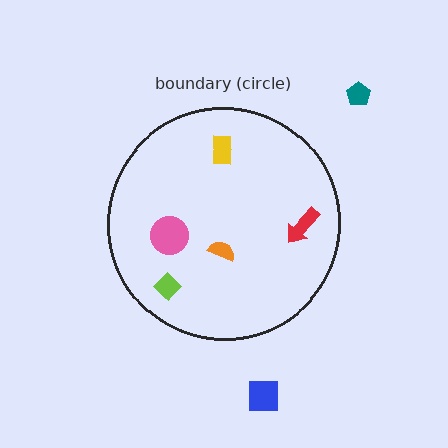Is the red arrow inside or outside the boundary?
Inside.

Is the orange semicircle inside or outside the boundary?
Inside.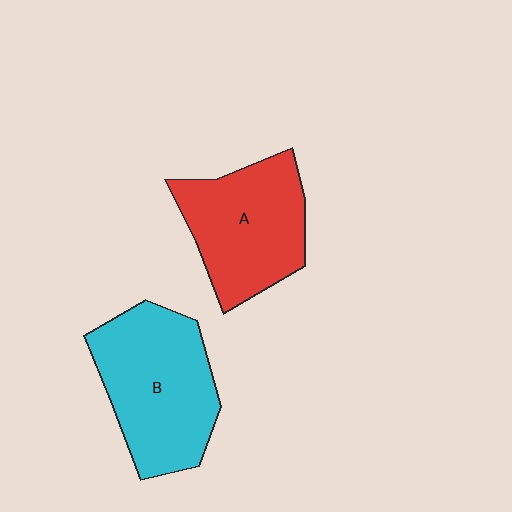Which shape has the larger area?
Shape B (cyan).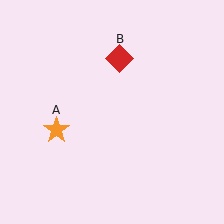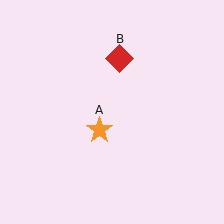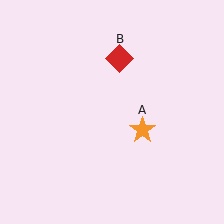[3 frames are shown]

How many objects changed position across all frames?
1 object changed position: orange star (object A).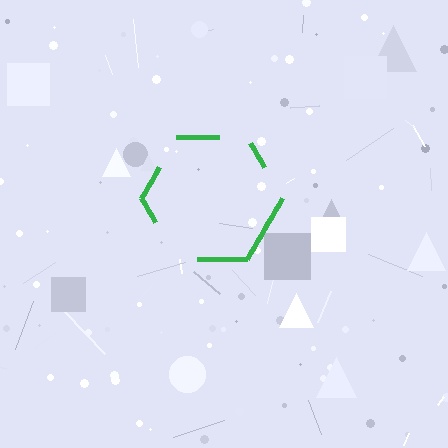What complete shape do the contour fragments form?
The contour fragments form a hexagon.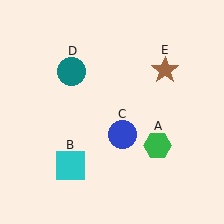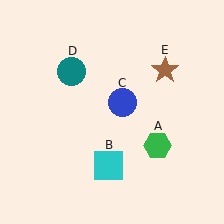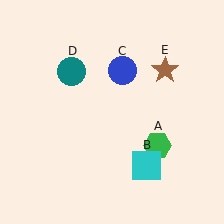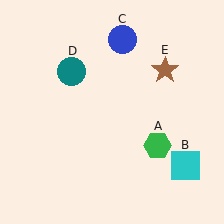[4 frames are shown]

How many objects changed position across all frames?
2 objects changed position: cyan square (object B), blue circle (object C).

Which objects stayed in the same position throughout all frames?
Green hexagon (object A) and teal circle (object D) and brown star (object E) remained stationary.